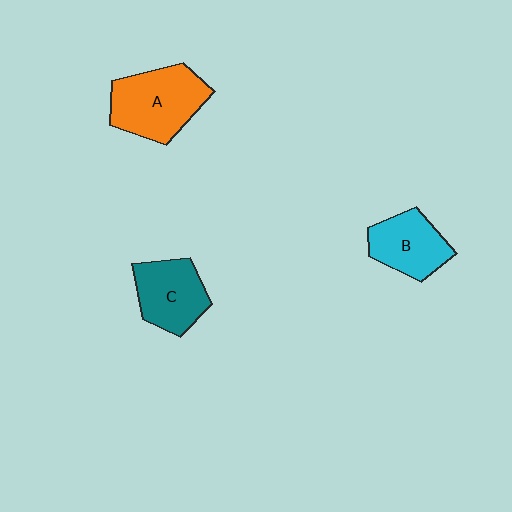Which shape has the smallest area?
Shape B (cyan).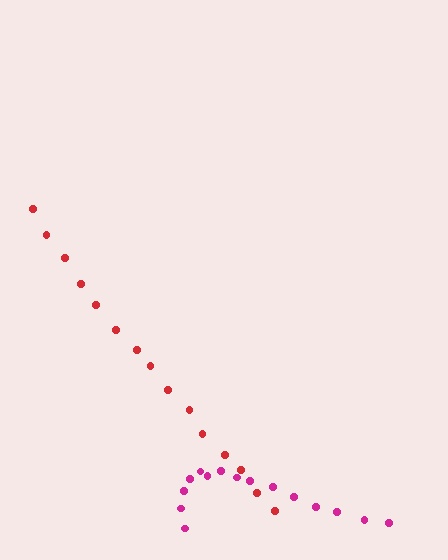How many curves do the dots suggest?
There are 2 distinct paths.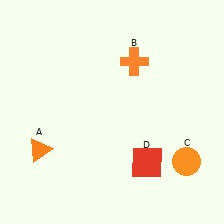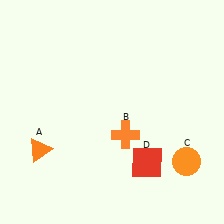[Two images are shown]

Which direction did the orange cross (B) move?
The orange cross (B) moved down.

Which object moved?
The orange cross (B) moved down.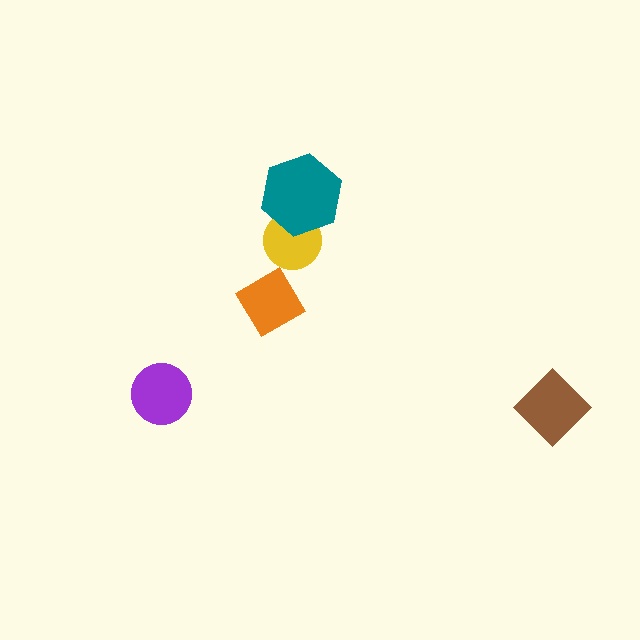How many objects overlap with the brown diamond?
0 objects overlap with the brown diamond.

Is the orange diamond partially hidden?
No, no other shape covers it.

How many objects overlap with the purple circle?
0 objects overlap with the purple circle.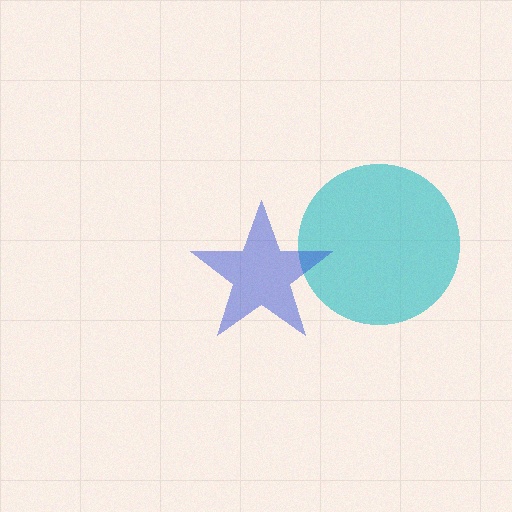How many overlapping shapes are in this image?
There are 2 overlapping shapes in the image.